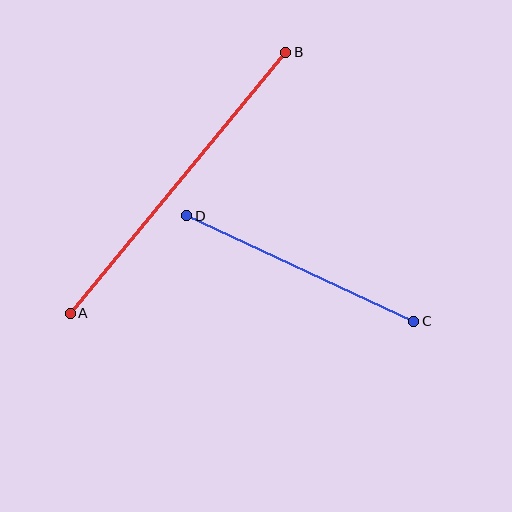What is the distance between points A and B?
The distance is approximately 339 pixels.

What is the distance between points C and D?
The distance is approximately 250 pixels.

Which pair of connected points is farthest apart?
Points A and B are farthest apart.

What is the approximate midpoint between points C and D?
The midpoint is at approximately (300, 268) pixels.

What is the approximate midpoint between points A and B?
The midpoint is at approximately (178, 183) pixels.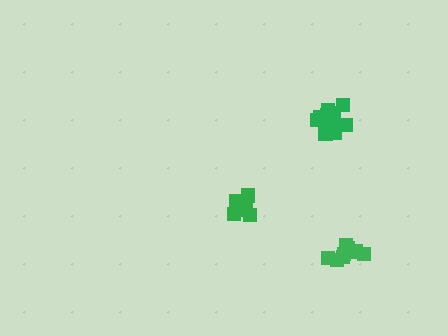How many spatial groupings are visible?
There are 3 spatial groupings.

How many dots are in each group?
Group 1: 8 dots, Group 2: 12 dots, Group 3: 9 dots (29 total).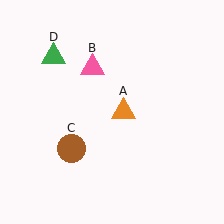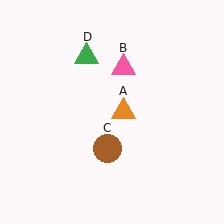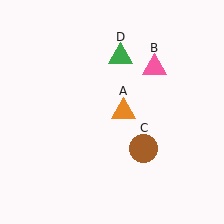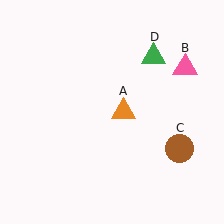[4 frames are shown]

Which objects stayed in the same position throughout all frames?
Orange triangle (object A) remained stationary.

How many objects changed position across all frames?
3 objects changed position: pink triangle (object B), brown circle (object C), green triangle (object D).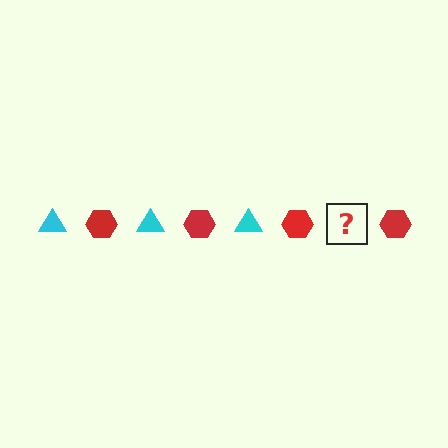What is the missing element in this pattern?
The missing element is a cyan triangle.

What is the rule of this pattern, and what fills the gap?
The rule is that the pattern alternates between cyan triangle and red hexagon. The gap should be filled with a cyan triangle.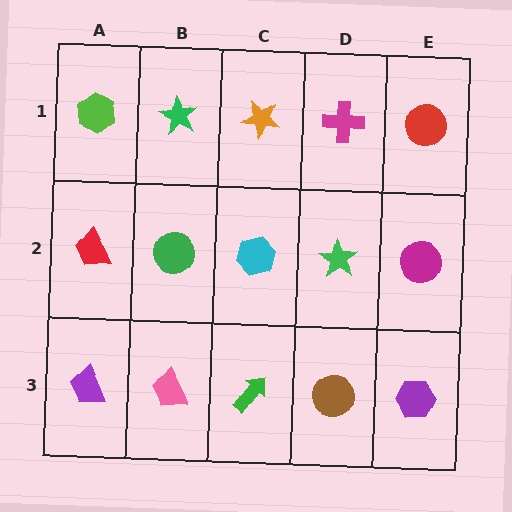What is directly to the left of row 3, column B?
A purple trapezoid.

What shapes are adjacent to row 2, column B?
A green star (row 1, column B), a pink trapezoid (row 3, column B), a red trapezoid (row 2, column A), a cyan hexagon (row 2, column C).